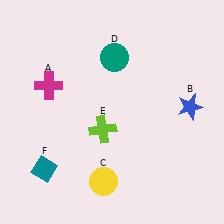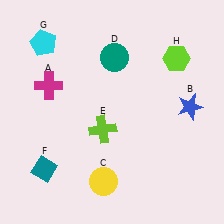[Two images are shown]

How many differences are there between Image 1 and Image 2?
There are 2 differences between the two images.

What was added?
A cyan pentagon (G), a lime hexagon (H) were added in Image 2.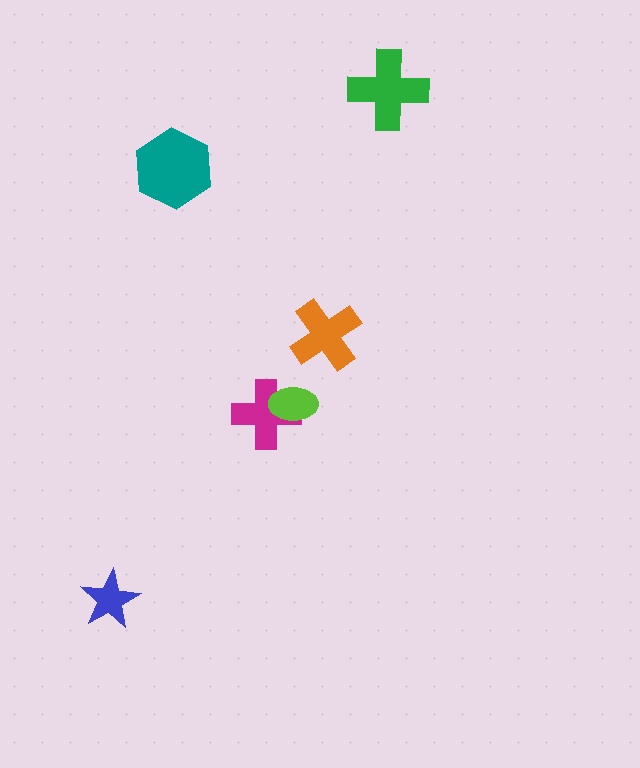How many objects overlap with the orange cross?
0 objects overlap with the orange cross.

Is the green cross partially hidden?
No, no other shape covers it.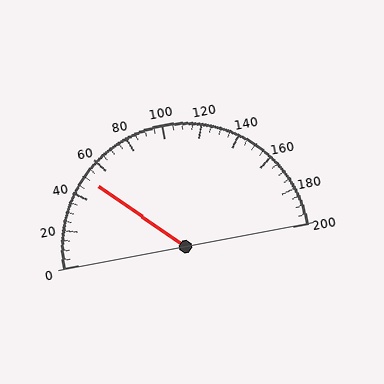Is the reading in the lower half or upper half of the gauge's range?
The reading is in the lower half of the range (0 to 200).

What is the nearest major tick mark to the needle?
The nearest major tick mark is 40.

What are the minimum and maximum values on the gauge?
The gauge ranges from 0 to 200.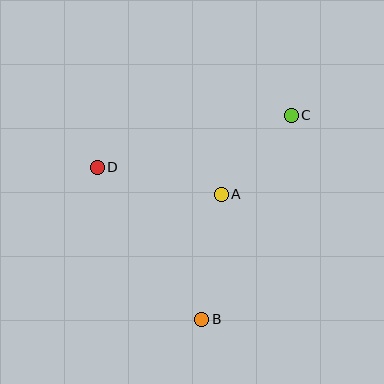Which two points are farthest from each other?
Points B and C are farthest from each other.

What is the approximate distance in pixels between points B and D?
The distance between B and D is approximately 184 pixels.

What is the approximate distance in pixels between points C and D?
The distance between C and D is approximately 201 pixels.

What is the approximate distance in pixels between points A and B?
The distance between A and B is approximately 127 pixels.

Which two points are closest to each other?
Points A and C are closest to each other.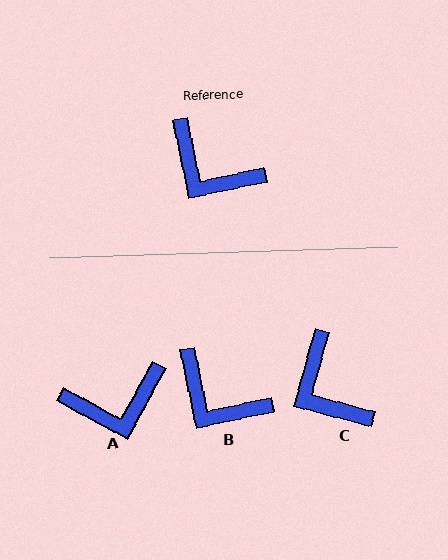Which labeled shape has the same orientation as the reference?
B.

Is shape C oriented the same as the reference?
No, it is off by about 27 degrees.